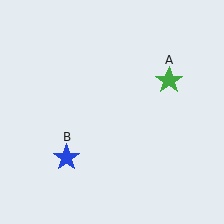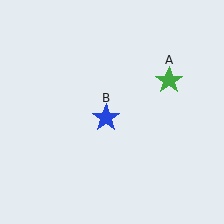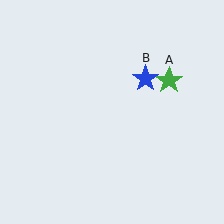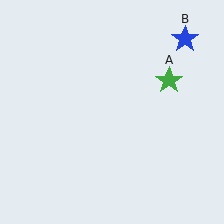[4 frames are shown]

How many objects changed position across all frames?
1 object changed position: blue star (object B).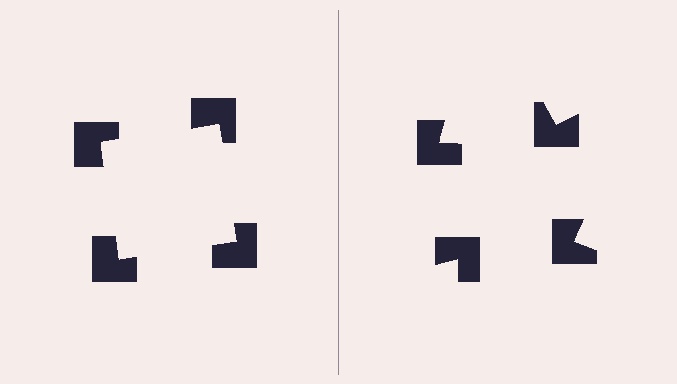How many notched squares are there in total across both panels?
8 — 4 on each side.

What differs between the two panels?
The notched squares are positioned identically on both sides; only the wedge orientations differ. On the left they align to a square; on the right they are misaligned.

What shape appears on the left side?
An illusory square.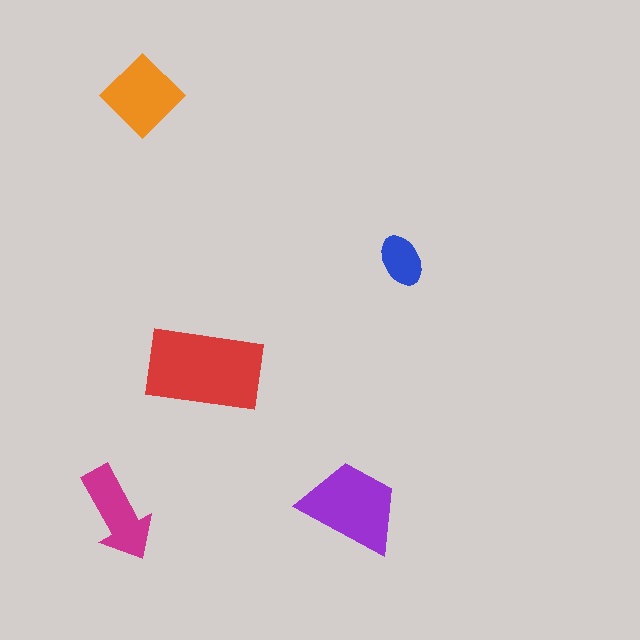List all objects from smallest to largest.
The blue ellipse, the magenta arrow, the orange diamond, the purple trapezoid, the red rectangle.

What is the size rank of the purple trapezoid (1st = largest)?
2nd.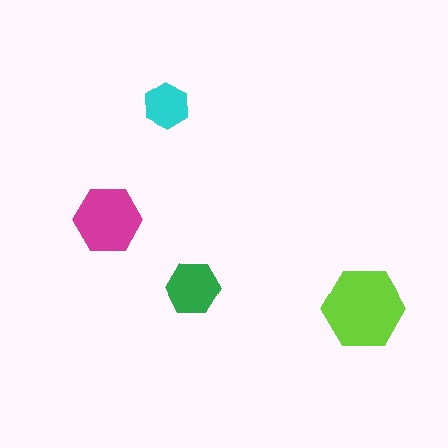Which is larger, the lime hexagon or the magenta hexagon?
The lime one.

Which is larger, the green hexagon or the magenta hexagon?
The magenta one.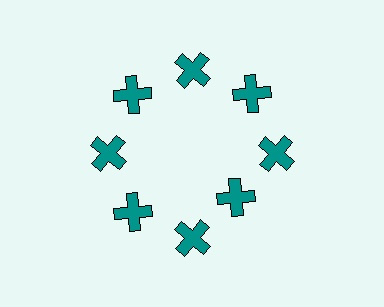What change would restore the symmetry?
The symmetry would be restored by moving it outward, back onto the ring so that all 8 crosses sit at equal angles and equal distance from the center.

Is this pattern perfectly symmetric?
No. The 8 teal crosses are arranged in a ring, but one element near the 4 o'clock position is pulled inward toward the center, breaking the 8-fold rotational symmetry.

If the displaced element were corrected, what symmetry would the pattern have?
It would have 8-fold rotational symmetry — the pattern would map onto itself every 45 degrees.